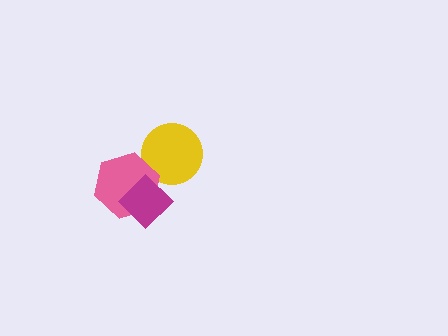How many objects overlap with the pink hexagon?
2 objects overlap with the pink hexagon.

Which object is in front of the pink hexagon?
The magenta diamond is in front of the pink hexagon.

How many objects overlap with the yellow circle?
1 object overlaps with the yellow circle.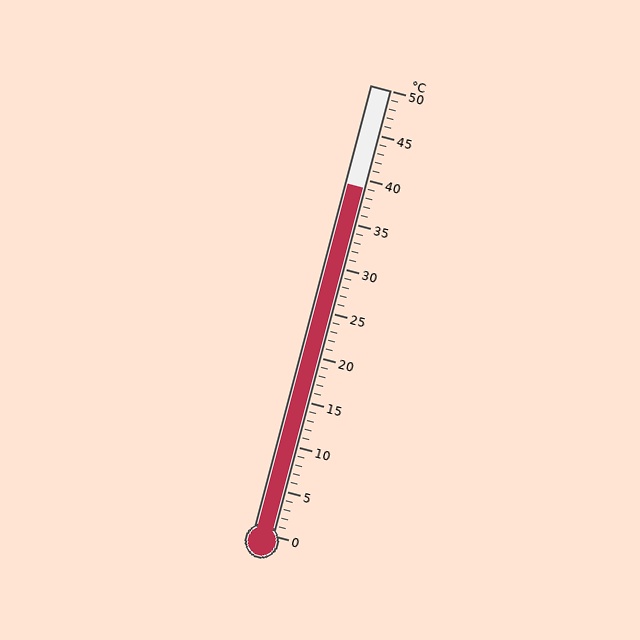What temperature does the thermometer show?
The thermometer shows approximately 39°C.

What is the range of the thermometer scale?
The thermometer scale ranges from 0°C to 50°C.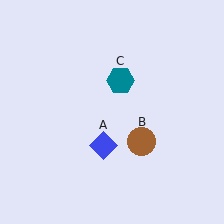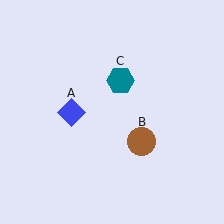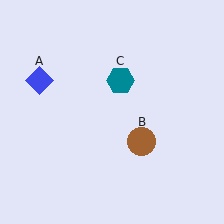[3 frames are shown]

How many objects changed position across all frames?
1 object changed position: blue diamond (object A).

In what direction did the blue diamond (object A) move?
The blue diamond (object A) moved up and to the left.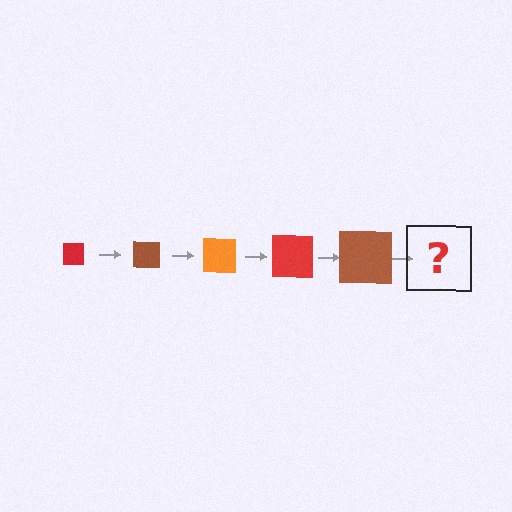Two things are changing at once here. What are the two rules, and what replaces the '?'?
The two rules are that the square grows larger each step and the color cycles through red, brown, and orange. The '?' should be an orange square, larger than the previous one.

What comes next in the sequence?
The next element should be an orange square, larger than the previous one.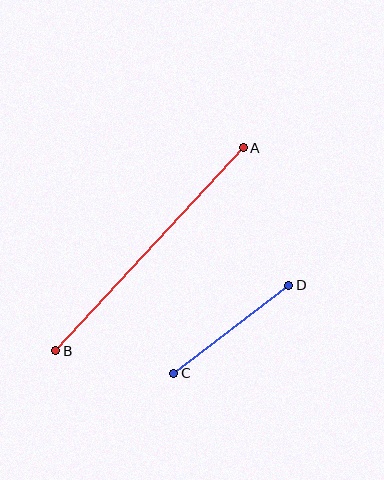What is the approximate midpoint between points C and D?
The midpoint is at approximately (231, 329) pixels.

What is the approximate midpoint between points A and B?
The midpoint is at approximately (150, 249) pixels.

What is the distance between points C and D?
The distance is approximately 145 pixels.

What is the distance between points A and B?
The distance is approximately 276 pixels.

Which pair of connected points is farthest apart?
Points A and B are farthest apart.